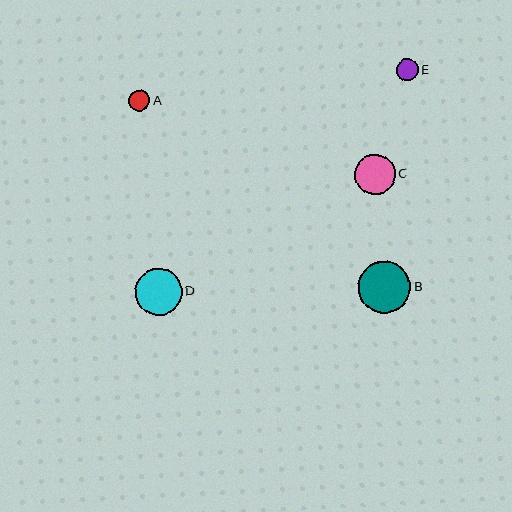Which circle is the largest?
Circle B is the largest with a size of approximately 52 pixels.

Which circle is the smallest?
Circle A is the smallest with a size of approximately 21 pixels.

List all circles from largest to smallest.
From largest to smallest: B, D, C, E, A.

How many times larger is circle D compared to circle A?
Circle D is approximately 2.2 times the size of circle A.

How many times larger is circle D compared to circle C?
Circle D is approximately 1.2 times the size of circle C.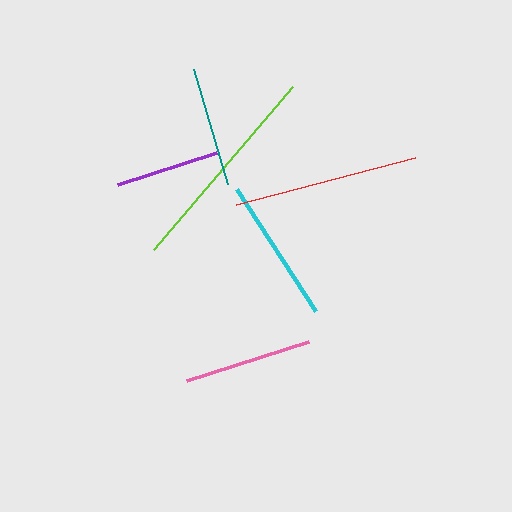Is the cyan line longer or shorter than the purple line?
The cyan line is longer than the purple line.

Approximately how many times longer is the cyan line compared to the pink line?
The cyan line is approximately 1.1 times the length of the pink line.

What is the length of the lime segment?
The lime segment is approximately 215 pixels long.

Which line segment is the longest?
The lime line is the longest at approximately 215 pixels.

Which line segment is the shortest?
The purple line is the shortest at approximately 104 pixels.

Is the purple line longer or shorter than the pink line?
The pink line is longer than the purple line.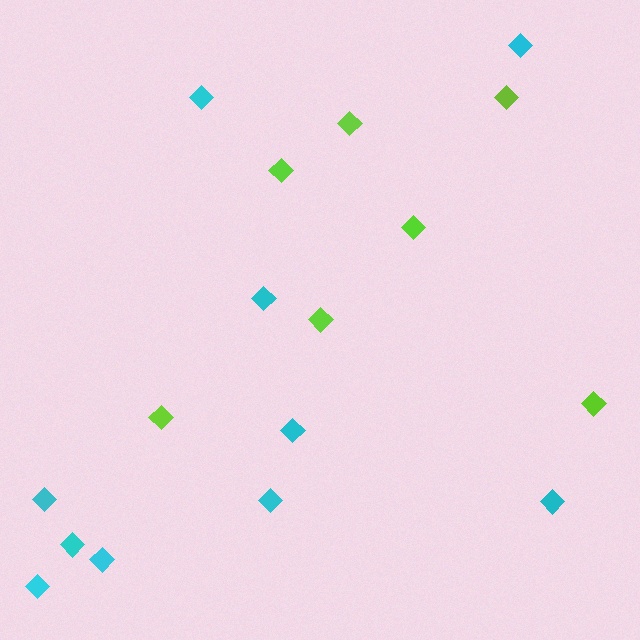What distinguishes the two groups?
There are 2 groups: one group of lime diamonds (7) and one group of cyan diamonds (10).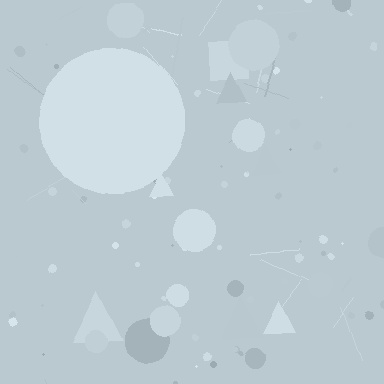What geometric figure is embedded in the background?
A circle is embedded in the background.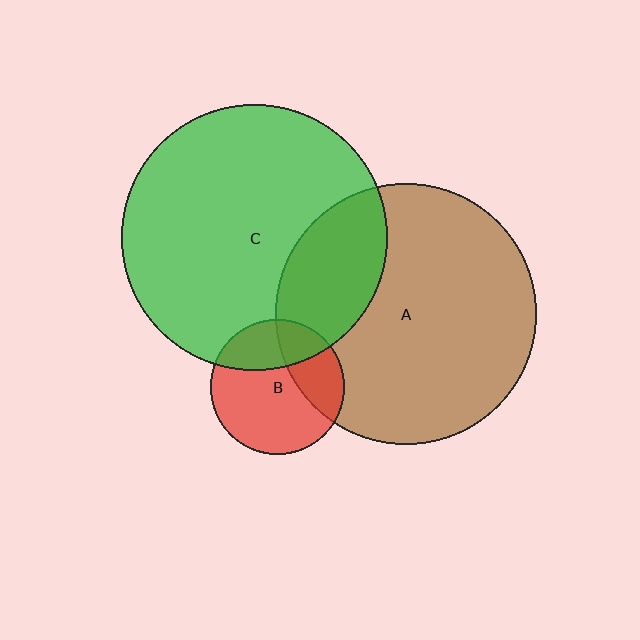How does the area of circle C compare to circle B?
Approximately 3.9 times.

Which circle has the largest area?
Circle C (green).